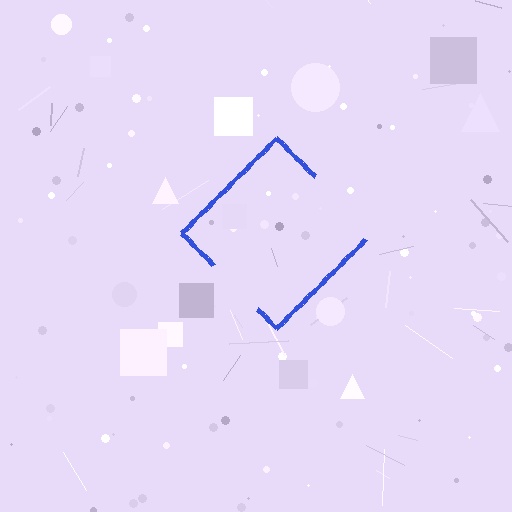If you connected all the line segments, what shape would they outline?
They would outline a diamond.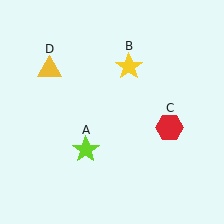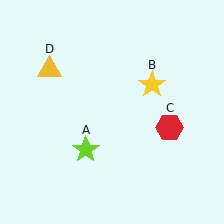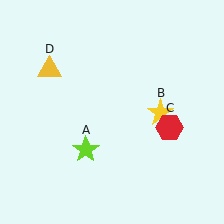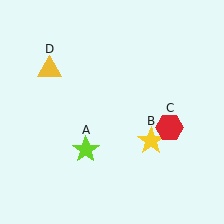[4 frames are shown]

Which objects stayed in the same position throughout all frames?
Lime star (object A) and red hexagon (object C) and yellow triangle (object D) remained stationary.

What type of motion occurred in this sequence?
The yellow star (object B) rotated clockwise around the center of the scene.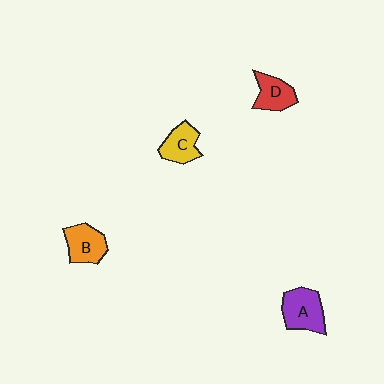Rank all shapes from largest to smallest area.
From largest to smallest: A (purple), B (orange), C (yellow), D (red).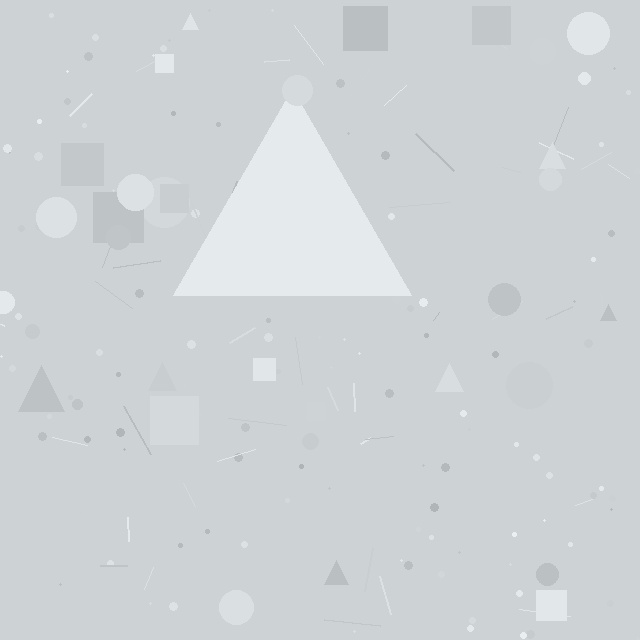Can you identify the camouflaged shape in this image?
The camouflaged shape is a triangle.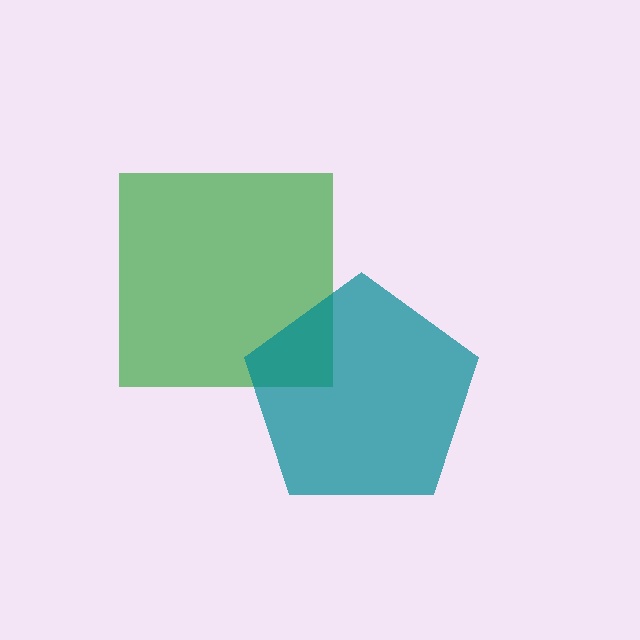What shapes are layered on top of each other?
The layered shapes are: a green square, a teal pentagon.